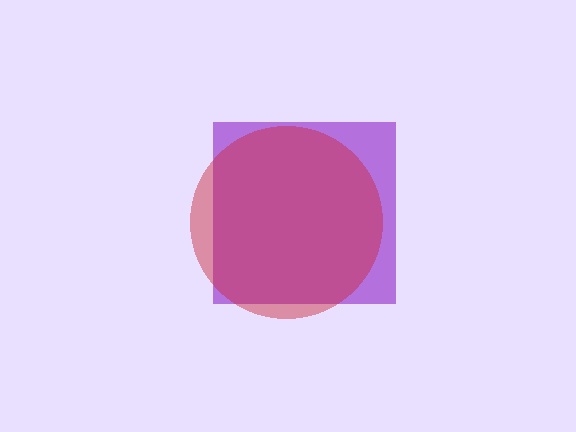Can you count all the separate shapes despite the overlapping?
Yes, there are 2 separate shapes.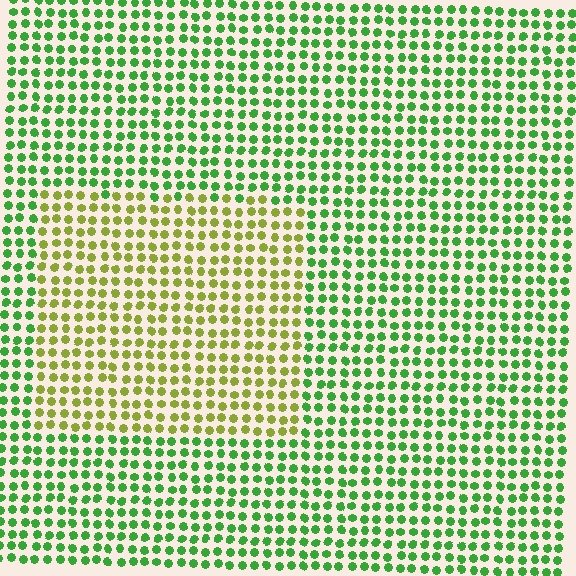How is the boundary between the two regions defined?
The boundary is defined purely by a slight shift in hue (about 45 degrees). Spacing, size, and orientation are identical on both sides.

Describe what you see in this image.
The image is filled with small green elements in a uniform arrangement. A rectangle-shaped region is visible where the elements are tinted to a slightly different hue, forming a subtle color boundary.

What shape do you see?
I see a rectangle.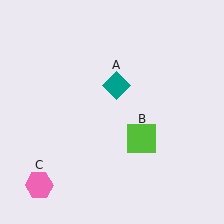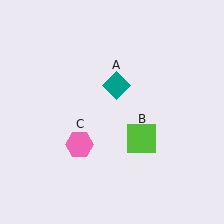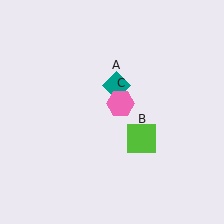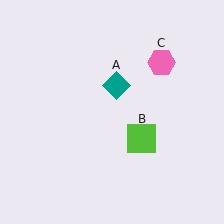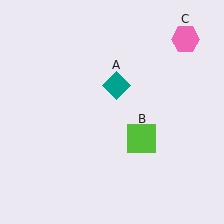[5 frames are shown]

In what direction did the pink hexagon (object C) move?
The pink hexagon (object C) moved up and to the right.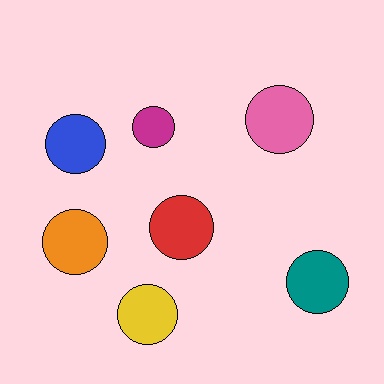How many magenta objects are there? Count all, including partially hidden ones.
There is 1 magenta object.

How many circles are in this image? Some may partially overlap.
There are 7 circles.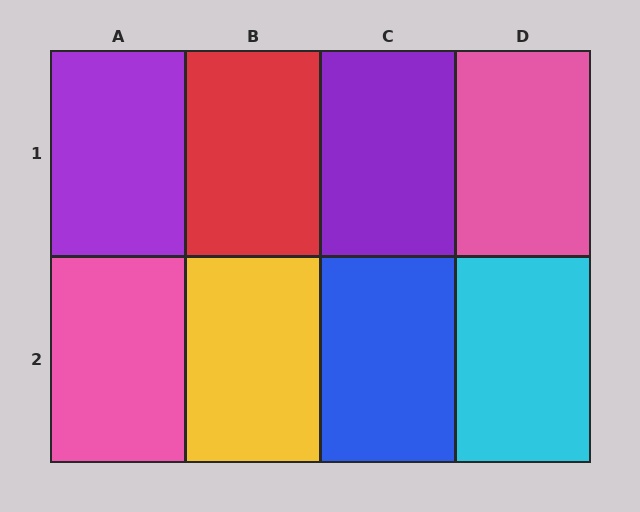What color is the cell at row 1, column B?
Red.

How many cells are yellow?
1 cell is yellow.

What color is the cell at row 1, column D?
Pink.